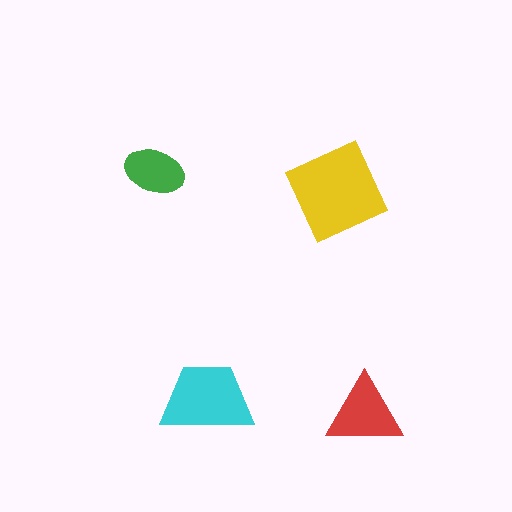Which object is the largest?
The yellow diamond.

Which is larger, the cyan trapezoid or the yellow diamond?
The yellow diamond.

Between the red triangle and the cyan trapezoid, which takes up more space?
The cyan trapezoid.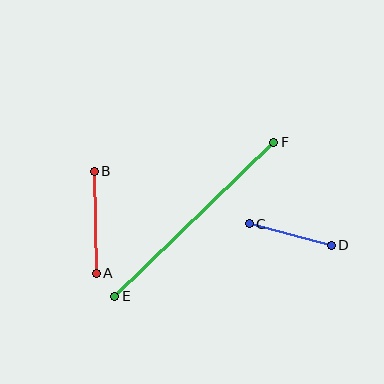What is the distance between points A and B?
The distance is approximately 103 pixels.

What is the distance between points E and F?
The distance is approximately 221 pixels.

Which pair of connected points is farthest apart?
Points E and F are farthest apart.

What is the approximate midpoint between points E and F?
The midpoint is at approximately (194, 219) pixels.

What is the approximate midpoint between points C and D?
The midpoint is at approximately (290, 234) pixels.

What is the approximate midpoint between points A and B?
The midpoint is at approximately (95, 222) pixels.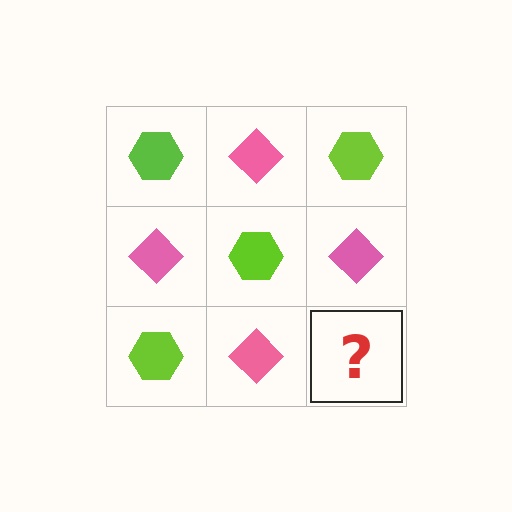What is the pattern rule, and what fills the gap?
The rule is that it alternates lime hexagon and pink diamond in a checkerboard pattern. The gap should be filled with a lime hexagon.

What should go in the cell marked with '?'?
The missing cell should contain a lime hexagon.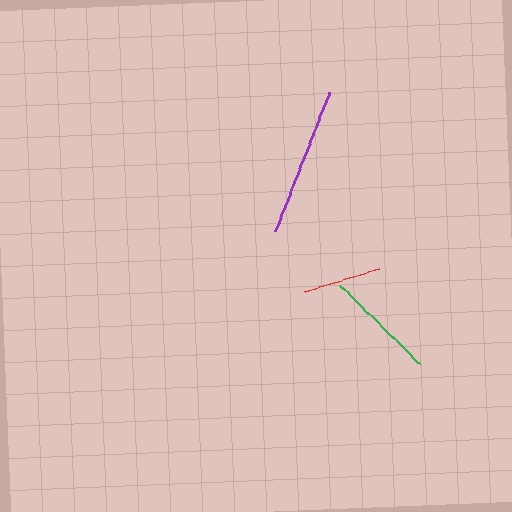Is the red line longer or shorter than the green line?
The green line is longer than the red line.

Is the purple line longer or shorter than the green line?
The purple line is longer than the green line.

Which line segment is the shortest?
The red line is the shortest at approximately 78 pixels.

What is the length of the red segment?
The red segment is approximately 78 pixels long.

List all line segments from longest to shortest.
From longest to shortest: purple, green, red.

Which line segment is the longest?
The purple line is the longest at approximately 150 pixels.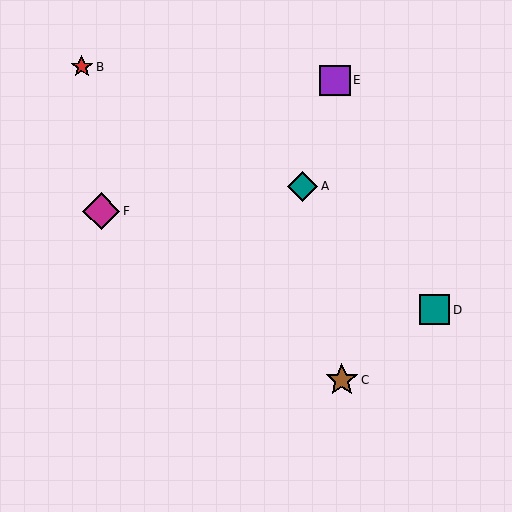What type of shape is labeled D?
Shape D is a teal square.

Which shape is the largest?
The magenta diamond (labeled F) is the largest.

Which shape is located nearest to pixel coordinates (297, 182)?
The teal diamond (labeled A) at (303, 186) is nearest to that location.